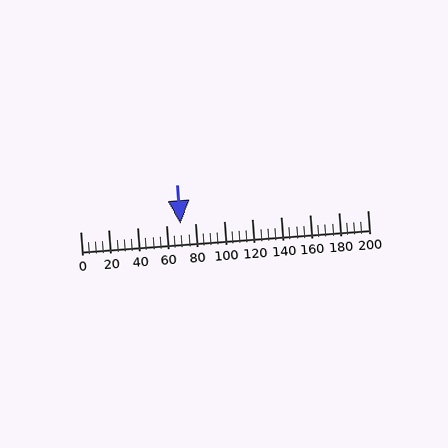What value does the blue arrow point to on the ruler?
The blue arrow points to approximately 70.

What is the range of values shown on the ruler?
The ruler shows values from 0 to 200.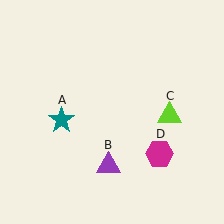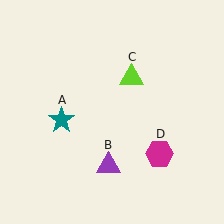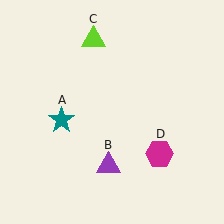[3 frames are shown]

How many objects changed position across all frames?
1 object changed position: lime triangle (object C).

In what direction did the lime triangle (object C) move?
The lime triangle (object C) moved up and to the left.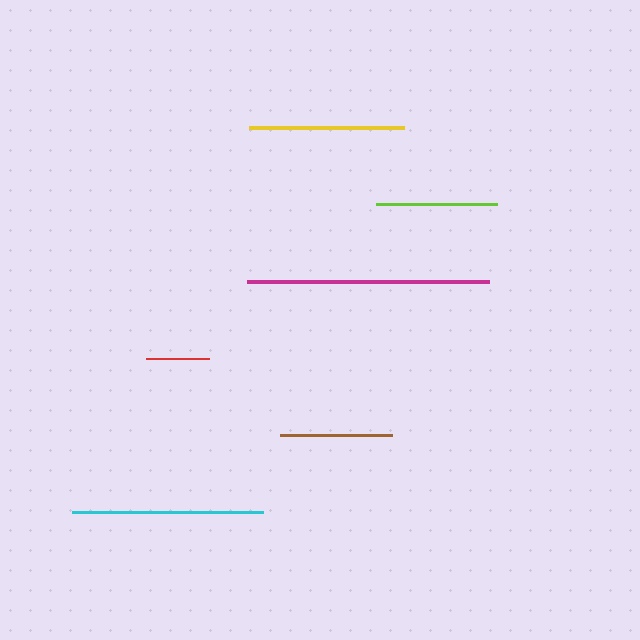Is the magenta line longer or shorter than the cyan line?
The magenta line is longer than the cyan line.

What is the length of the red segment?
The red segment is approximately 64 pixels long.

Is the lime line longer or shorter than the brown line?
The lime line is longer than the brown line.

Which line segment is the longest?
The magenta line is the longest at approximately 242 pixels.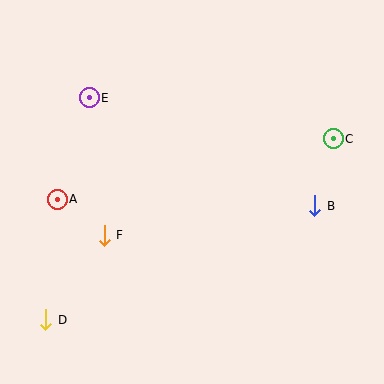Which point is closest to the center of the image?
Point F at (104, 235) is closest to the center.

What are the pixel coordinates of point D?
Point D is at (46, 320).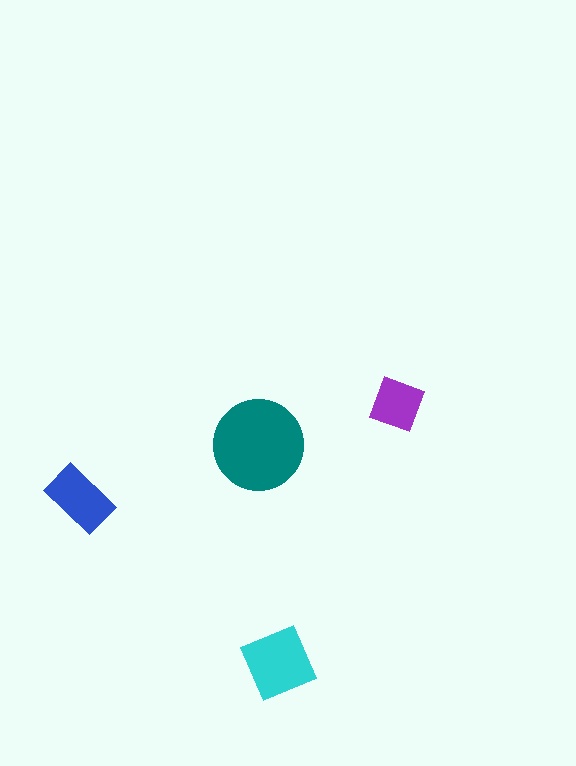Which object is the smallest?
The purple diamond.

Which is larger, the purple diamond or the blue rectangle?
The blue rectangle.